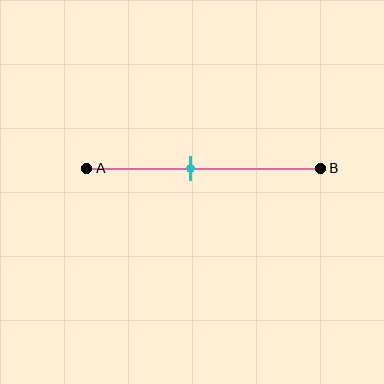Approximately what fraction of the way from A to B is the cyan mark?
The cyan mark is approximately 45% of the way from A to B.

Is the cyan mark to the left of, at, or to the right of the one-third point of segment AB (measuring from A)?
The cyan mark is to the right of the one-third point of segment AB.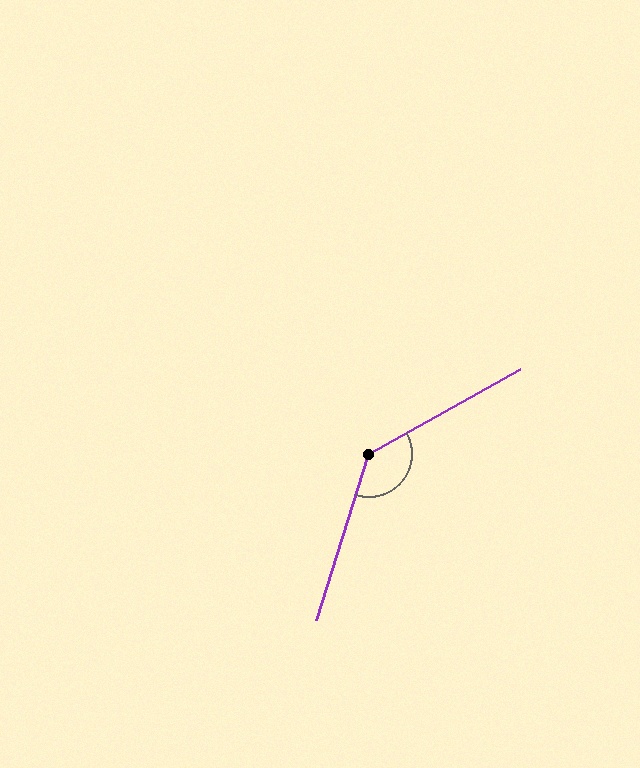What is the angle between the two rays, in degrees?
Approximately 137 degrees.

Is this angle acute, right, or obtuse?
It is obtuse.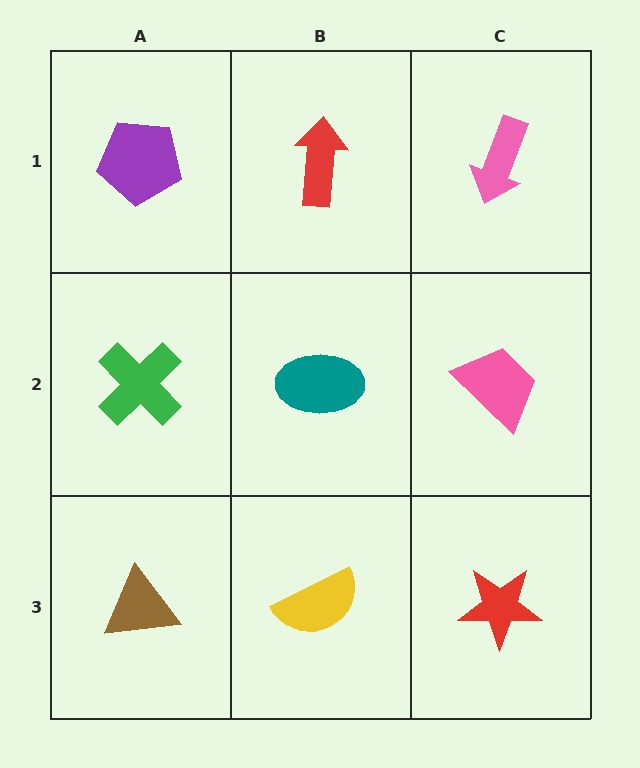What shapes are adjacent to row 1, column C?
A pink trapezoid (row 2, column C), a red arrow (row 1, column B).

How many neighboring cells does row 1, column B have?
3.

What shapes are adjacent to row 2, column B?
A red arrow (row 1, column B), a yellow semicircle (row 3, column B), a green cross (row 2, column A), a pink trapezoid (row 2, column C).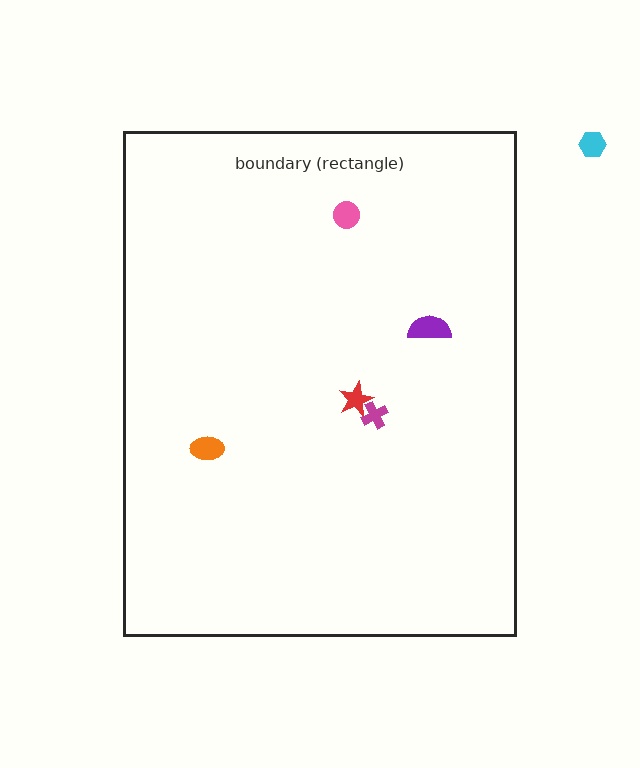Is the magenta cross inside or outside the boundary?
Inside.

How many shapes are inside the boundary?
5 inside, 1 outside.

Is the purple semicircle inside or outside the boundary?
Inside.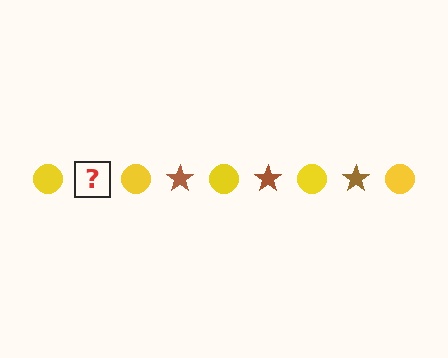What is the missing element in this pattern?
The missing element is a brown star.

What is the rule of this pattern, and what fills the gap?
The rule is that the pattern alternates between yellow circle and brown star. The gap should be filled with a brown star.